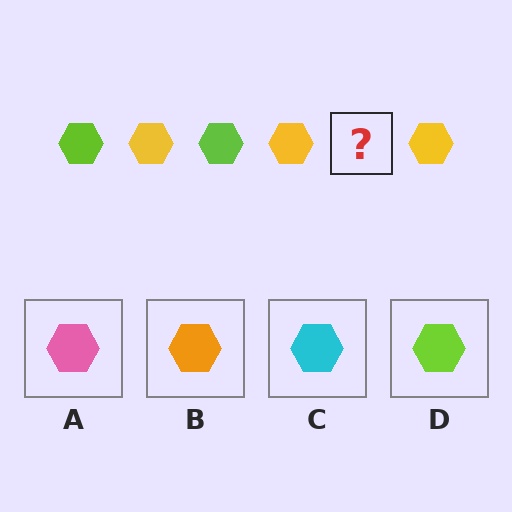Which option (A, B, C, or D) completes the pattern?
D.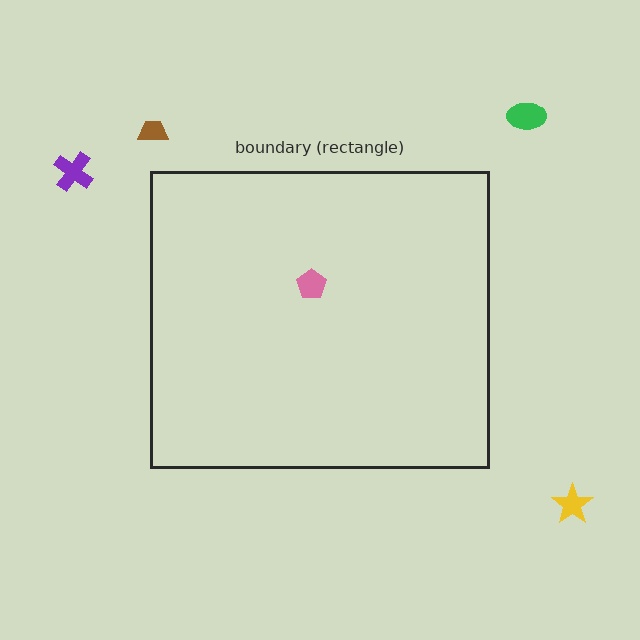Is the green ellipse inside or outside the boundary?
Outside.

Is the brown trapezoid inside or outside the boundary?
Outside.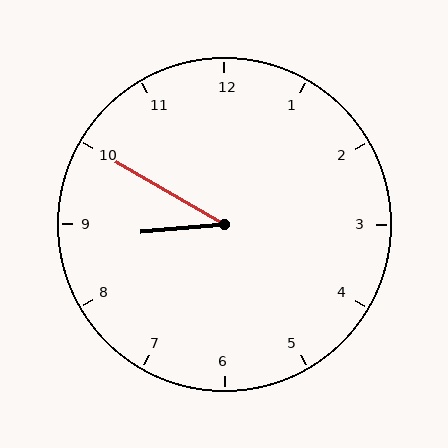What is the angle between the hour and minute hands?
Approximately 35 degrees.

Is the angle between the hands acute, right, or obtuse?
It is acute.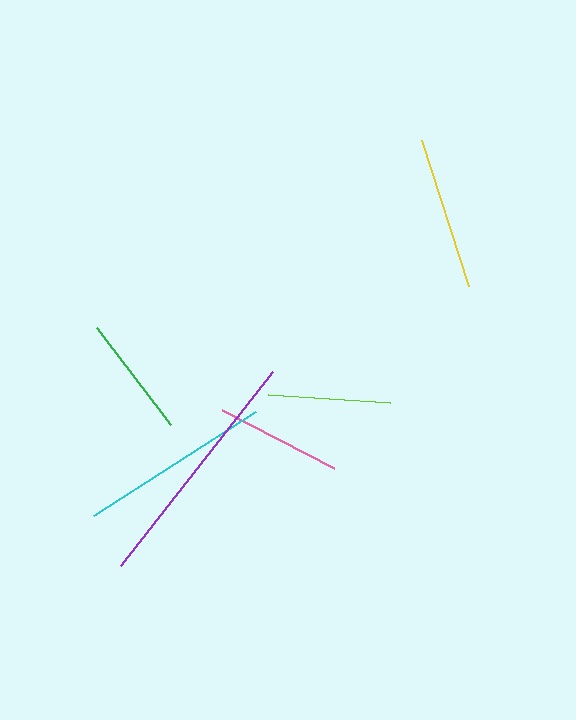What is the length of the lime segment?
The lime segment is approximately 122 pixels long.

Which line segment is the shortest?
The lime line is the shortest at approximately 122 pixels.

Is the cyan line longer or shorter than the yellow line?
The cyan line is longer than the yellow line.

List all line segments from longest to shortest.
From longest to shortest: purple, cyan, yellow, pink, green, lime.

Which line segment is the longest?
The purple line is the longest at approximately 246 pixels.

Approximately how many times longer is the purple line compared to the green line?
The purple line is approximately 2.0 times the length of the green line.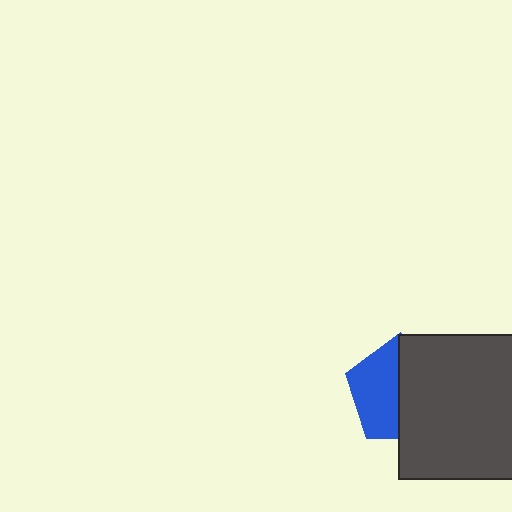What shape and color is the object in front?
The object in front is a dark gray square.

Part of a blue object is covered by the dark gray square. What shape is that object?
It is a pentagon.